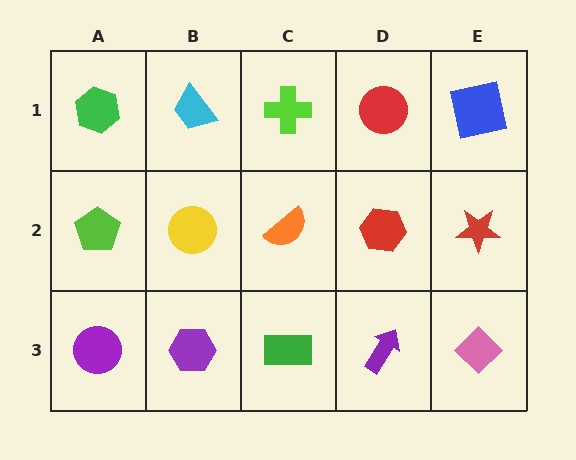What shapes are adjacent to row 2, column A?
A green hexagon (row 1, column A), a purple circle (row 3, column A), a yellow circle (row 2, column B).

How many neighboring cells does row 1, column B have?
3.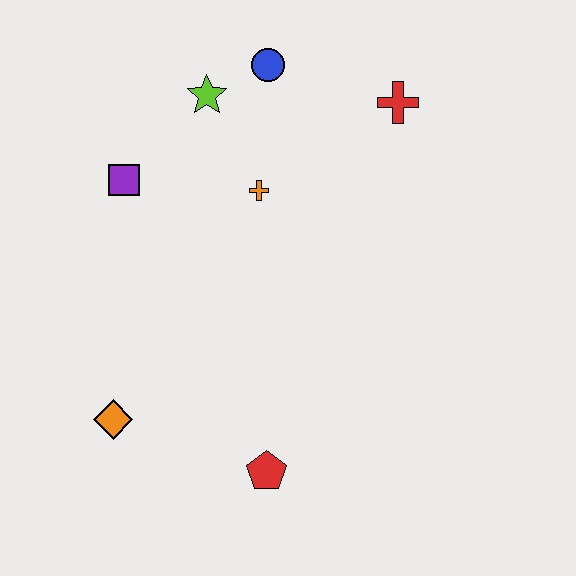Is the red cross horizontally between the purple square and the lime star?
No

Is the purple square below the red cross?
Yes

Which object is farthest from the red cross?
The orange diamond is farthest from the red cross.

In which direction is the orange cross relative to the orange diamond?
The orange cross is above the orange diamond.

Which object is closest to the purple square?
The lime star is closest to the purple square.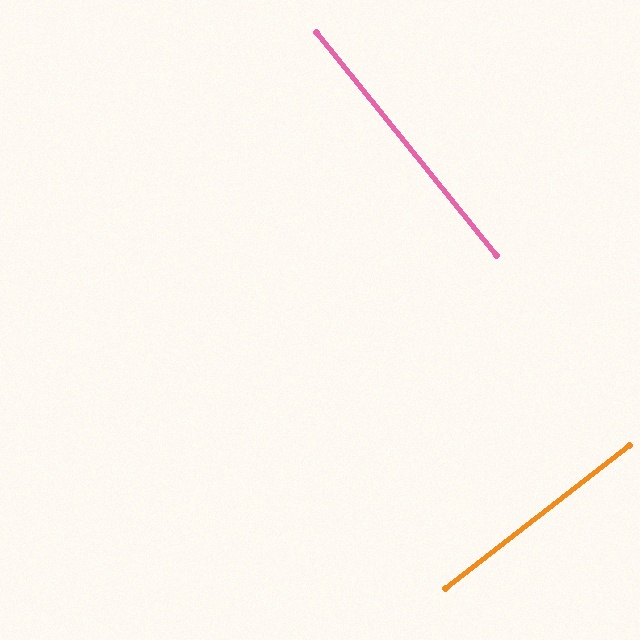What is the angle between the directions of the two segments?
Approximately 89 degrees.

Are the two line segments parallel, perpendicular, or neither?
Perpendicular — they meet at approximately 89°.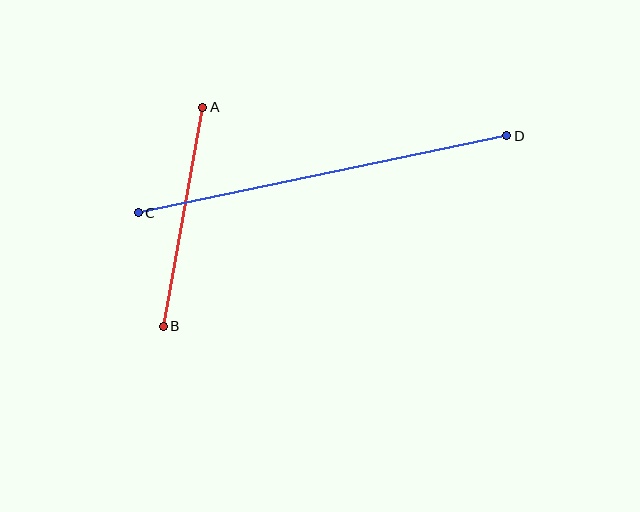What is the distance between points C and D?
The distance is approximately 376 pixels.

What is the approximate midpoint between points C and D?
The midpoint is at approximately (323, 174) pixels.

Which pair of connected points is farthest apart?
Points C and D are farthest apart.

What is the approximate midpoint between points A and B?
The midpoint is at approximately (183, 217) pixels.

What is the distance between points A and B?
The distance is approximately 222 pixels.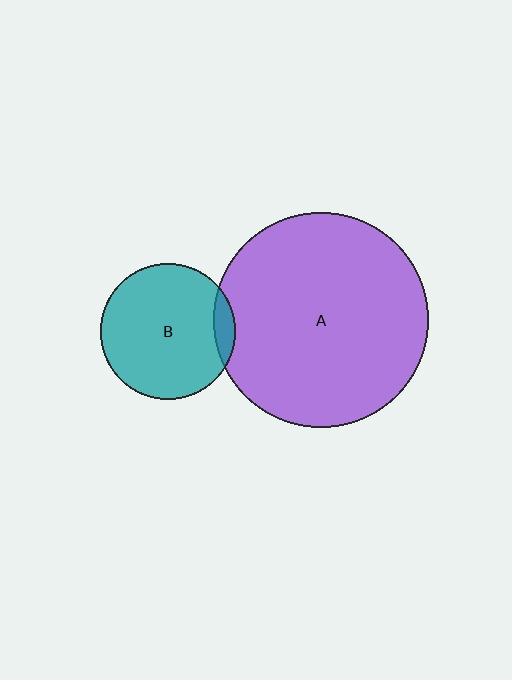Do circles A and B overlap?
Yes.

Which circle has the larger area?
Circle A (purple).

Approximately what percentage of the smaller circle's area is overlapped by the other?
Approximately 10%.